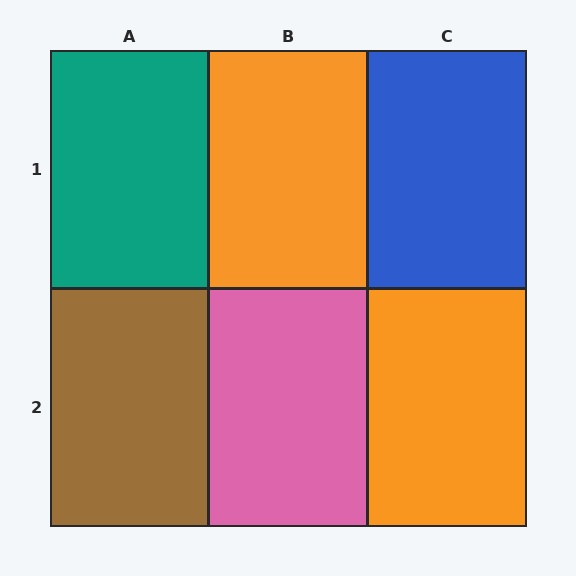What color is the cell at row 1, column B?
Orange.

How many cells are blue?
1 cell is blue.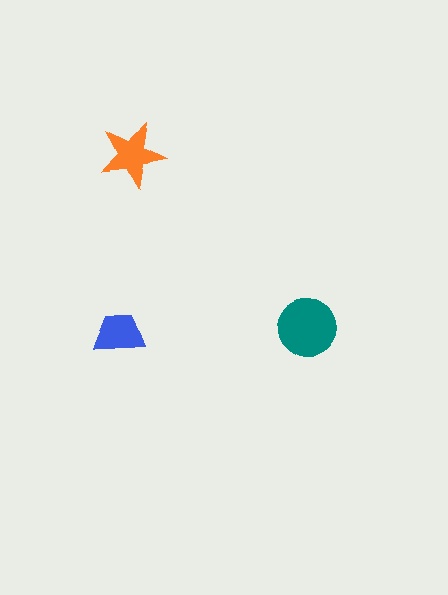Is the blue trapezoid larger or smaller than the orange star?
Smaller.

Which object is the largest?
The teal circle.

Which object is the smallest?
The blue trapezoid.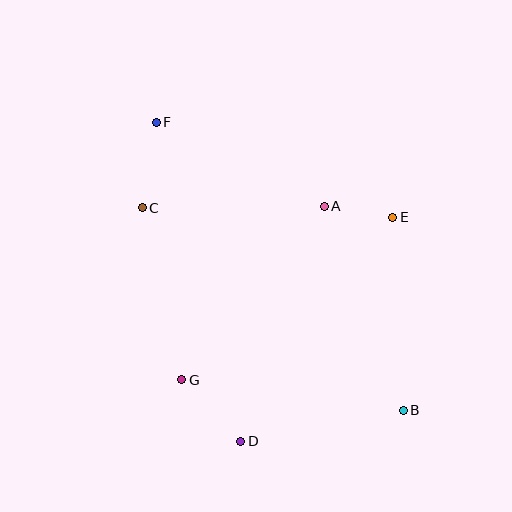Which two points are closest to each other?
Points A and E are closest to each other.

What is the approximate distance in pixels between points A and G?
The distance between A and G is approximately 224 pixels.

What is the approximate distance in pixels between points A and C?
The distance between A and C is approximately 182 pixels.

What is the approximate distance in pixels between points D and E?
The distance between D and E is approximately 271 pixels.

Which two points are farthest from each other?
Points B and F are farthest from each other.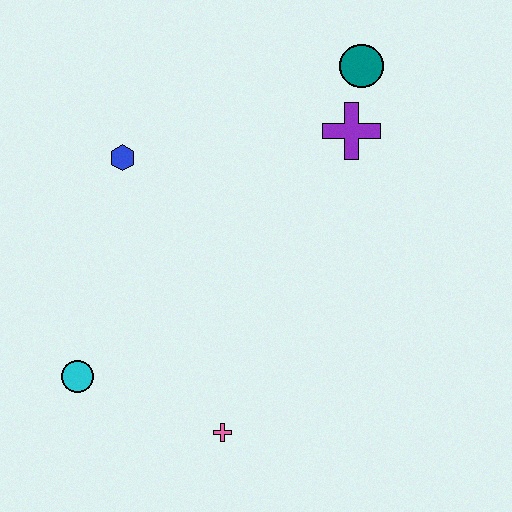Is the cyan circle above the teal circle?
No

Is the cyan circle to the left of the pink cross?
Yes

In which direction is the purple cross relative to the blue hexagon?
The purple cross is to the right of the blue hexagon.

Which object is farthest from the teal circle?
The cyan circle is farthest from the teal circle.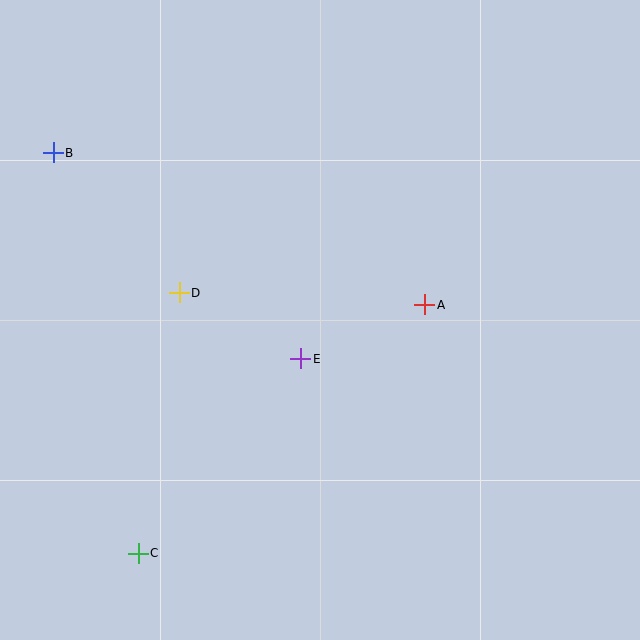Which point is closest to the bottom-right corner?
Point A is closest to the bottom-right corner.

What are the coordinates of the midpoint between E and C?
The midpoint between E and C is at (219, 456).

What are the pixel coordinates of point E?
Point E is at (301, 359).